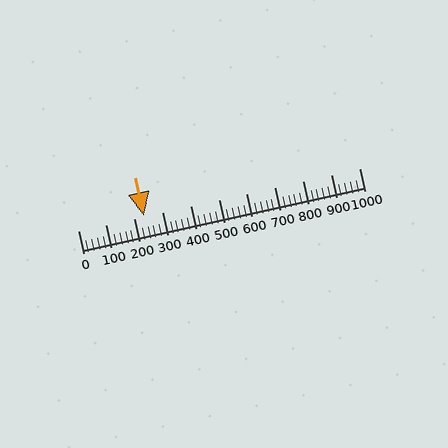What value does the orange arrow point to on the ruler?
The orange arrow points to approximately 234.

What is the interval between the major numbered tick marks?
The major tick marks are spaced 100 units apart.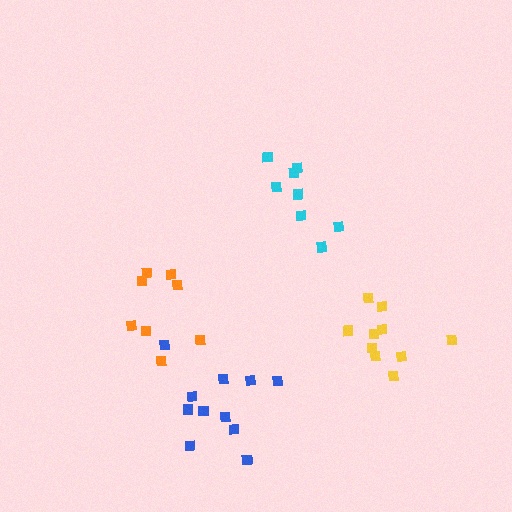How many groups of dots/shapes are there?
There are 4 groups.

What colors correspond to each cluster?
The clusters are colored: yellow, cyan, blue, orange.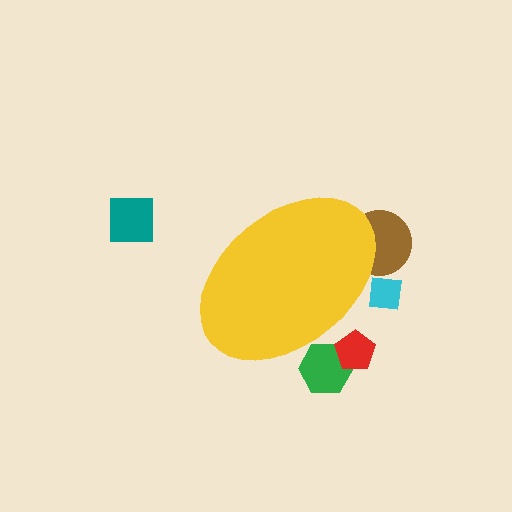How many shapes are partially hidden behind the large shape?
4 shapes are partially hidden.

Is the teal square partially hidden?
No, the teal square is fully visible.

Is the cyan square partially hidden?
Yes, the cyan square is partially hidden behind the yellow ellipse.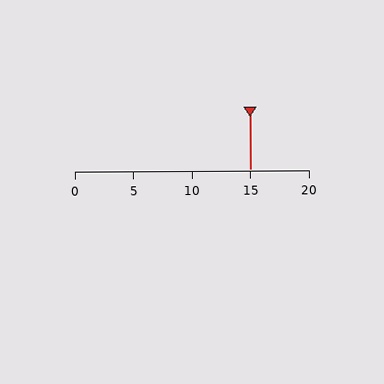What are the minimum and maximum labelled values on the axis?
The axis runs from 0 to 20.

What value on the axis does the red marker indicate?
The marker indicates approximately 15.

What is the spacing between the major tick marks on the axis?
The major ticks are spaced 5 apart.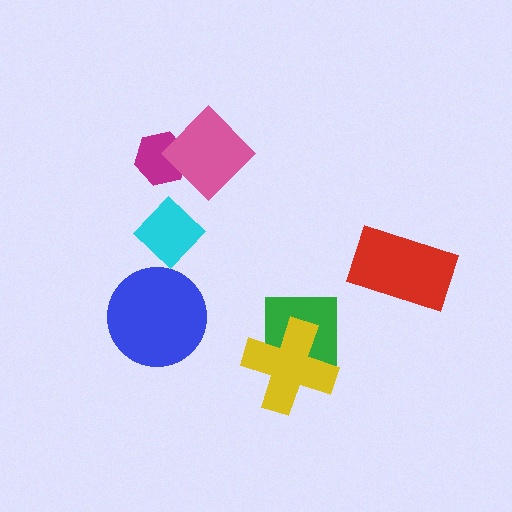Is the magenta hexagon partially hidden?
Yes, it is partially covered by another shape.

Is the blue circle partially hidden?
No, no other shape covers it.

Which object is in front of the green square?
The yellow cross is in front of the green square.